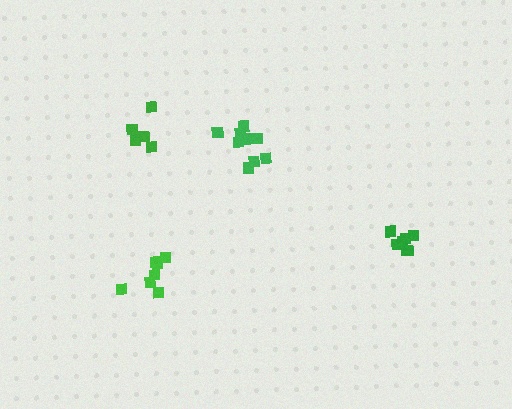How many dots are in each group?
Group 1: 10 dots, Group 2: 5 dots, Group 3: 7 dots, Group 4: 7 dots (29 total).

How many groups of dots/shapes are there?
There are 4 groups.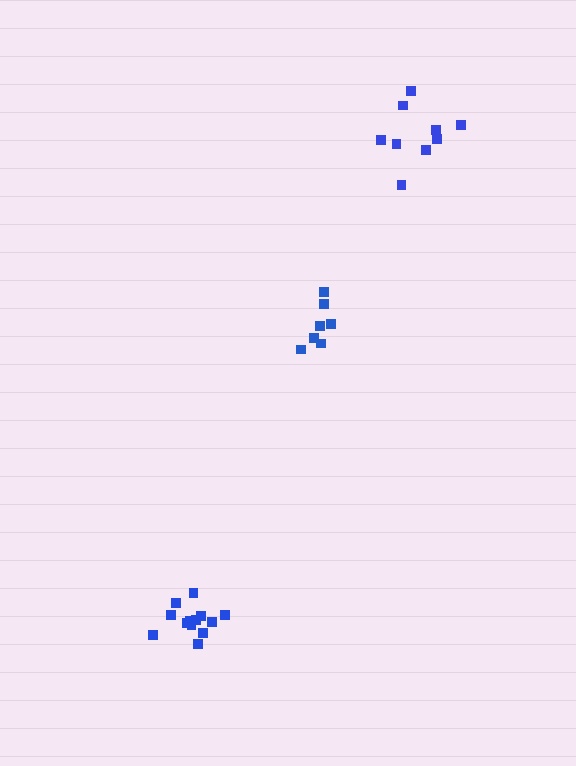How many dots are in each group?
Group 1: 13 dots, Group 2: 7 dots, Group 3: 9 dots (29 total).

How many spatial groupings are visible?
There are 3 spatial groupings.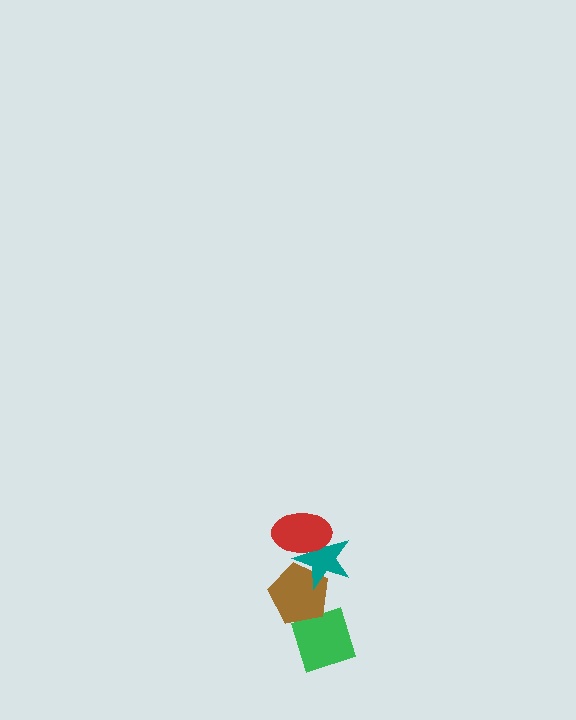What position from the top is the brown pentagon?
The brown pentagon is 3rd from the top.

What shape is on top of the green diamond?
The brown pentagon is on top of the green diamond.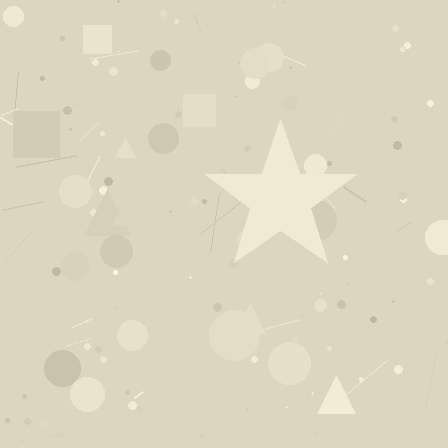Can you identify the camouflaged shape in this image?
The camouflaged shape is a star.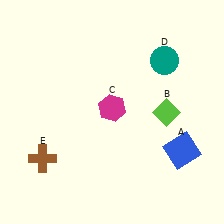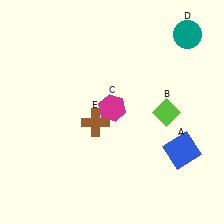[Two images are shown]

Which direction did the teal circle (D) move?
The teal circle (D) moved up.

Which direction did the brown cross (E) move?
The brown cross (E) moved right.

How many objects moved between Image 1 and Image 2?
2 objects moved between the two images.